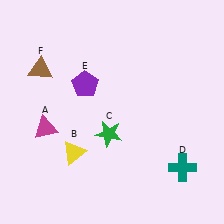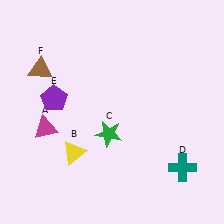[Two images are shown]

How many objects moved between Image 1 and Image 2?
1 object moved between the two images.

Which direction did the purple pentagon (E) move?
The purple pentagon (E) moved left.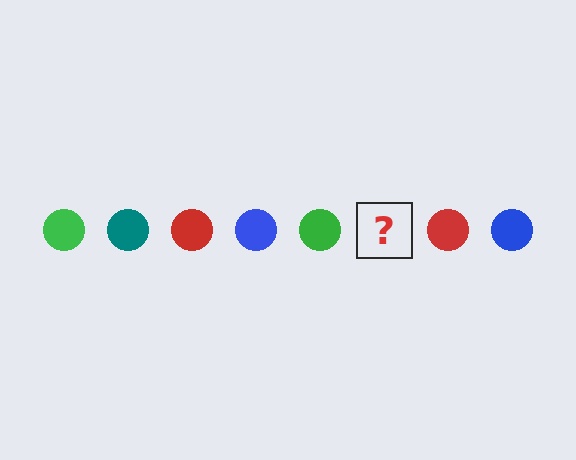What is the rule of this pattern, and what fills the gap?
The rule is that the pattern cycles through green, teal, red, blue circles. The gap should be filled with a teal circle.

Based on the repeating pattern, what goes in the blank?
The blank should be a teal circle.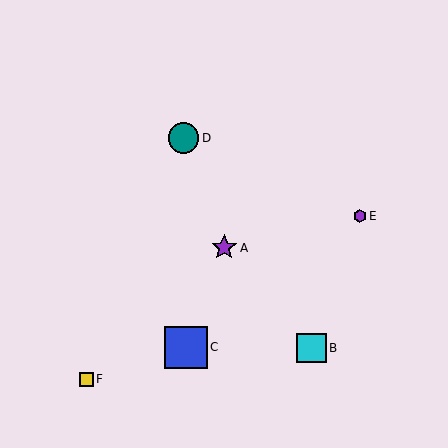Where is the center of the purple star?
The center of the purple star is at (224, 248).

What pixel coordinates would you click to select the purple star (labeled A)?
Click at (224, 248) to select the purple star A.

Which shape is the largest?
The blue square (labeled C) is the largest.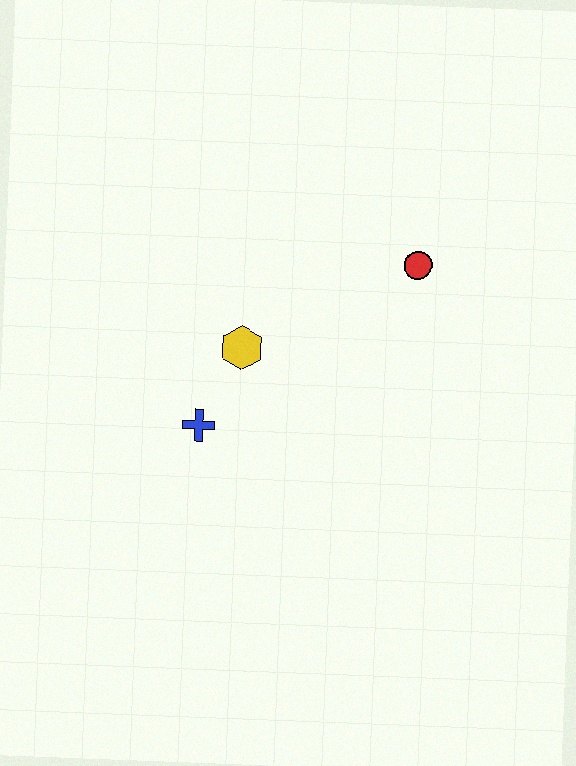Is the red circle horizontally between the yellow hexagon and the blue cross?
No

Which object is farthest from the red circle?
The blue cross is farthest from the red circle.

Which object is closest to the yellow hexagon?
The blue cross is closest to the yellow hexagon.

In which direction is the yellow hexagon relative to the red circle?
The yellow hexagon is to the left of the red circle.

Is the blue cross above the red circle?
No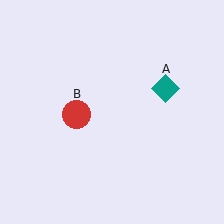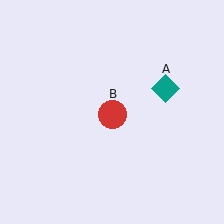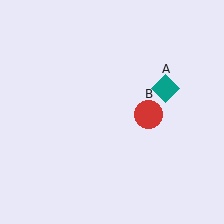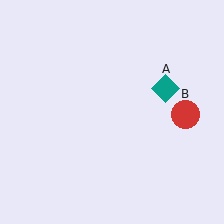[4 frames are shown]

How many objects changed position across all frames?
1 object changed position: red circle (object B).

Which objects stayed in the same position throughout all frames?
Teal diamond (object A) remained stationary.